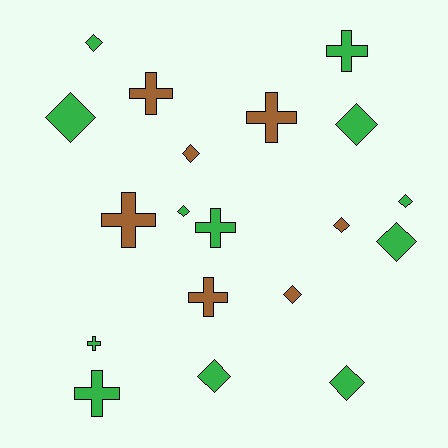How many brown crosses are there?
There are 4 brown crosses.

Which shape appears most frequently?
Diamond, with 11 objects.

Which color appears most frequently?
Green, with 12 objects.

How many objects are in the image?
There are 19 objects.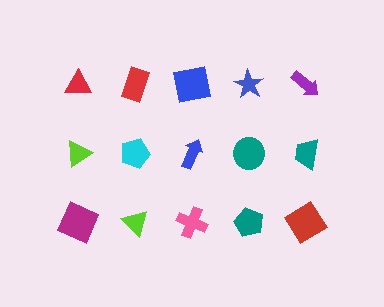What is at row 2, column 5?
A teal trapezoid.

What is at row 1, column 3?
A blue square.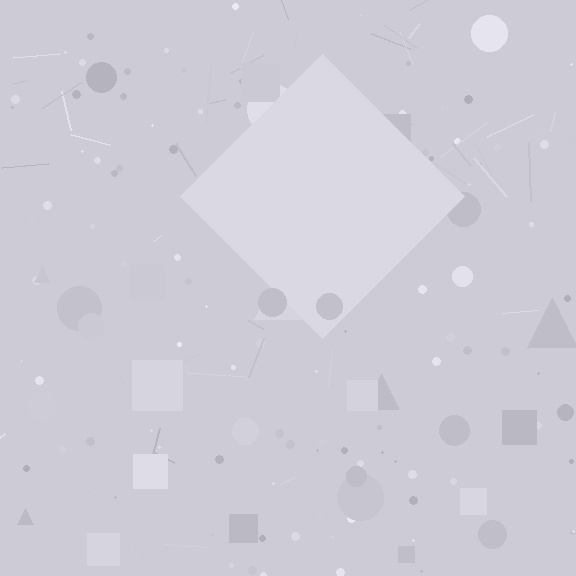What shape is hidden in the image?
A diamond is hidden in the image.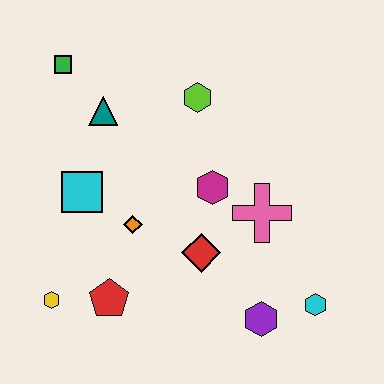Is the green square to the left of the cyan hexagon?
Yes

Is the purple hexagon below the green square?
Yes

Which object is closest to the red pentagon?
The yellow hexagon is closest to the red pentagon.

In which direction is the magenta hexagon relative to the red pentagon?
The magenta hexagon is above the red pentagon.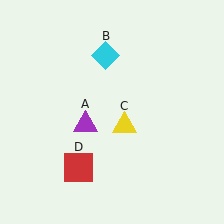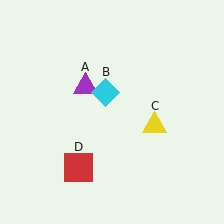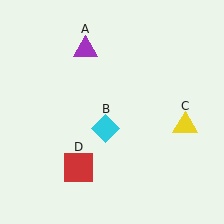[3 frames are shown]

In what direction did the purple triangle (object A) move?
The purple triangle (object A) moved up.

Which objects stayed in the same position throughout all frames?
Red square (object D) remained stationary.